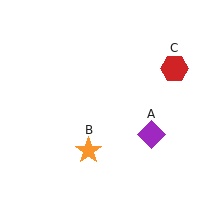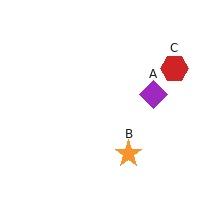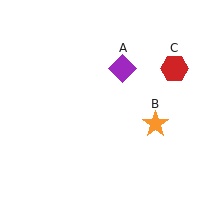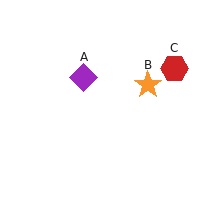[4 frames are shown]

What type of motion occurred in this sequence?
The purple diamond (object A), orange star (object B) rotated counterclockwise around the center of the scene.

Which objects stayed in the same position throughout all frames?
Red hexagon (object C) remained stationary.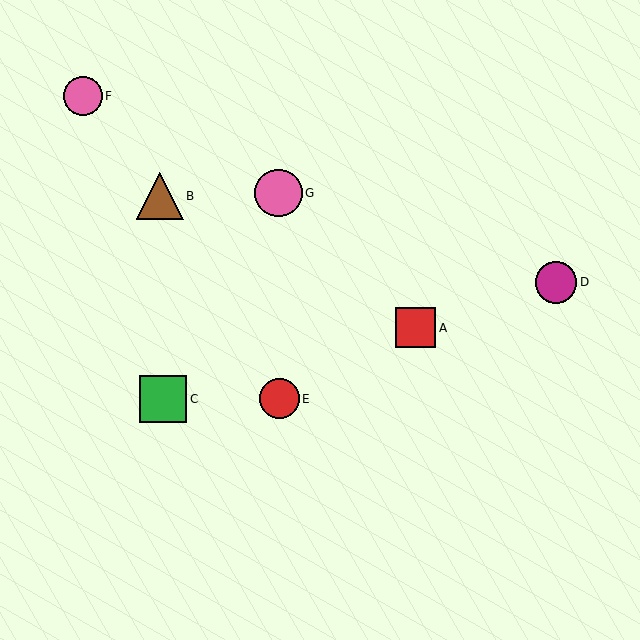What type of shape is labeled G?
Shape G is a pink circle.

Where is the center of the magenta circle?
The center of the magenta circle is at (556, 282).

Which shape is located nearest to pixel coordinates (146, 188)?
The brown triangle (labeled B) at (160, 196) is nearest to that location.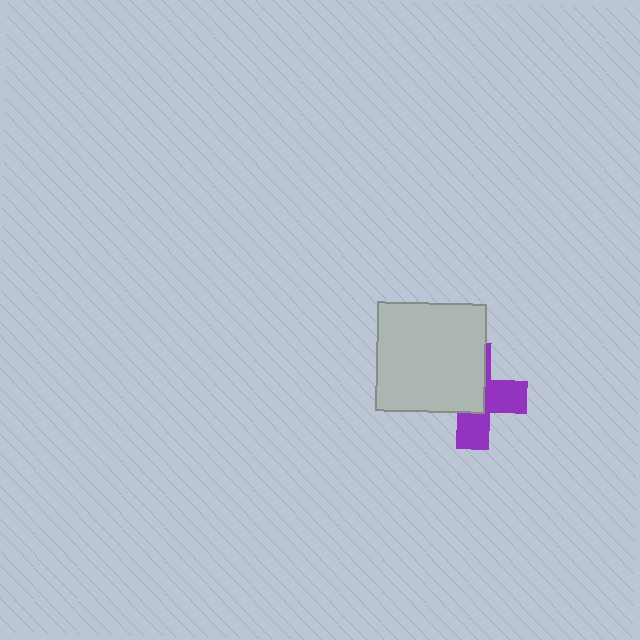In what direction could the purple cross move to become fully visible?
The purple cross could move toward the lower-right. That would shift it out from behind the light gray rectangle entirely.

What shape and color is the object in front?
The object in front is a light gray rectangle.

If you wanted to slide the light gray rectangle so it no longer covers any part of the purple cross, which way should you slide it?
Slide it toward the upper-left — that is the most direct way to separate the two shapes.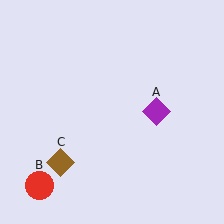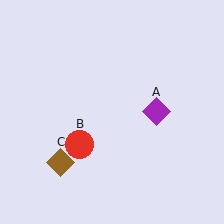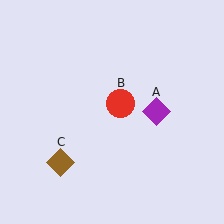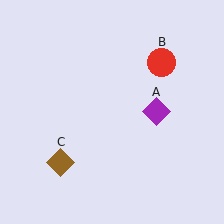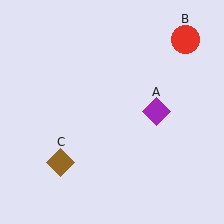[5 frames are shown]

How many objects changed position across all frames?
1 object changed position: red circle (object B).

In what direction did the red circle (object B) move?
The red circle (object B) moved up and to the right.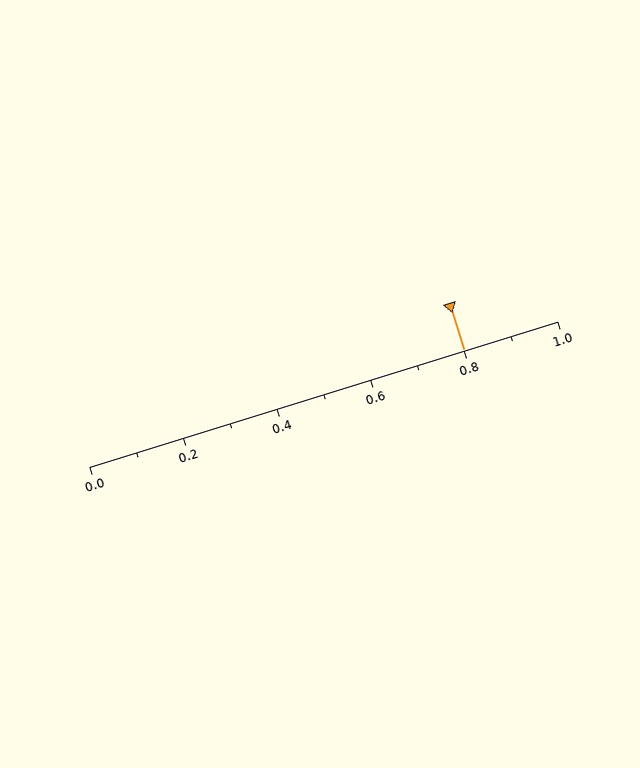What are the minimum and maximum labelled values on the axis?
The axis runs from 0.0 to 1.0.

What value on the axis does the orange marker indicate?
The marker indicates approximately 0.8.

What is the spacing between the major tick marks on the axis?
The major ticks are spaced 0.2 apart.